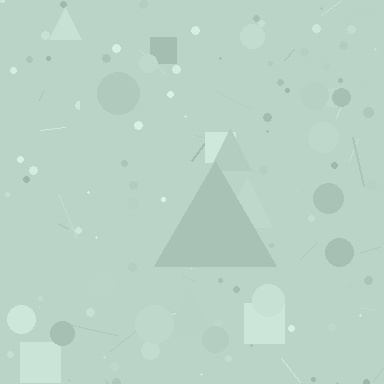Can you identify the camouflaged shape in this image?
The camouflaged shape is a triangle.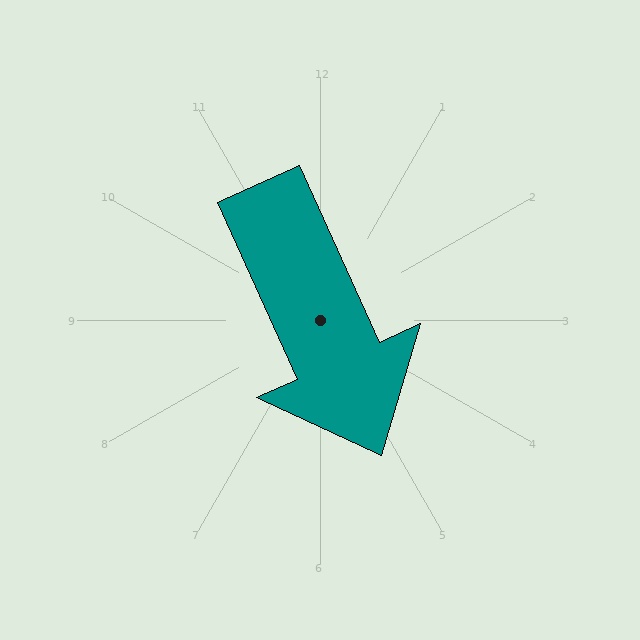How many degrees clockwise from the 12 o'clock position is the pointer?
Approximately 156 degrees.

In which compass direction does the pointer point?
Southeast.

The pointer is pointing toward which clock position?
Roughly 5 o'clock.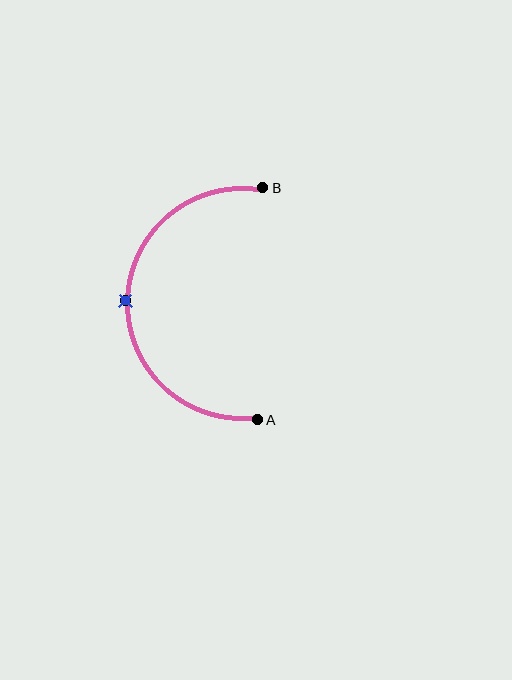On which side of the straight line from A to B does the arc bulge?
The arc bulges to the left of the straight line connecting A and B.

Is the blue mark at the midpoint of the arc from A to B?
Yes. The blue mark lies on the arc at equal arc-length from both A and B — it is the arc midpoint.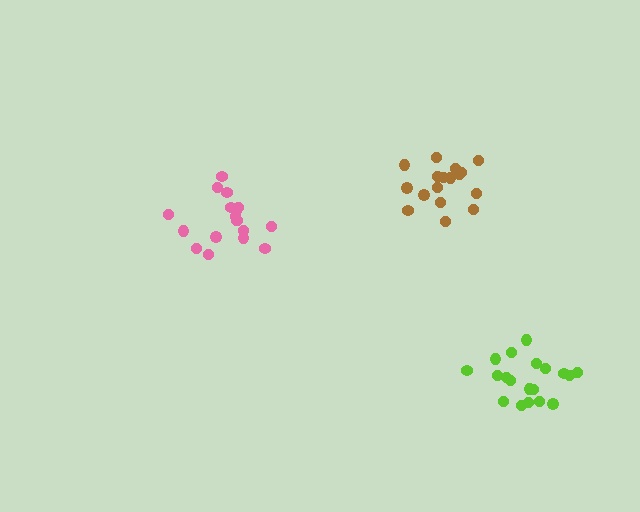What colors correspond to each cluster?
The clusters are colored: pink, lime, brown.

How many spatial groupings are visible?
There are 3 spatial groupings.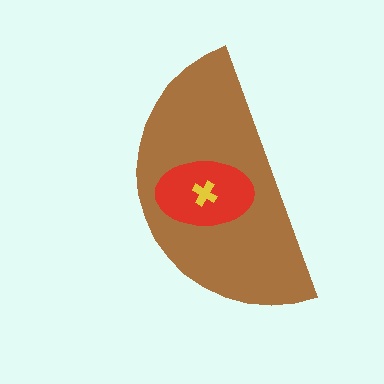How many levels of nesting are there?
3.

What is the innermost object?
The yellow cross.